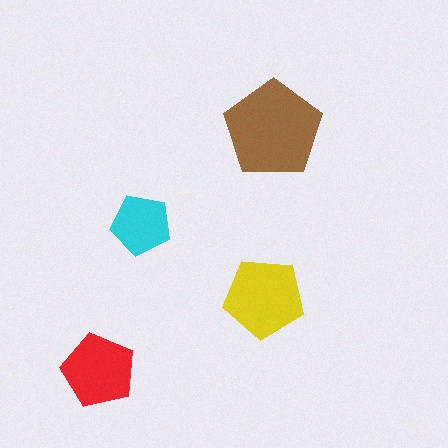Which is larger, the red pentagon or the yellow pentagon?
The yellow one.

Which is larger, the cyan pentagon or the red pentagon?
The red one.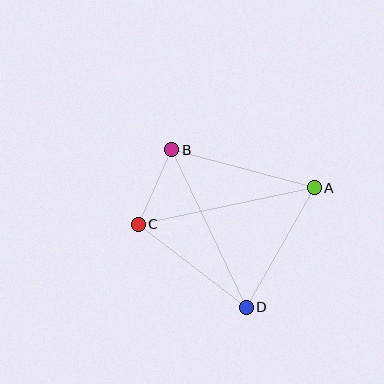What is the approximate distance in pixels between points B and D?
The distance between B and D is approximately 174 pixels.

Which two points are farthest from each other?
Points A and C are farthest from each other.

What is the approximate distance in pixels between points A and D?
The distance between A and D is approximately 137 pixels.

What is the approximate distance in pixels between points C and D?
The distance between C and D is approximately 136 pixels.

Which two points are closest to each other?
Points B and C are closest to each other.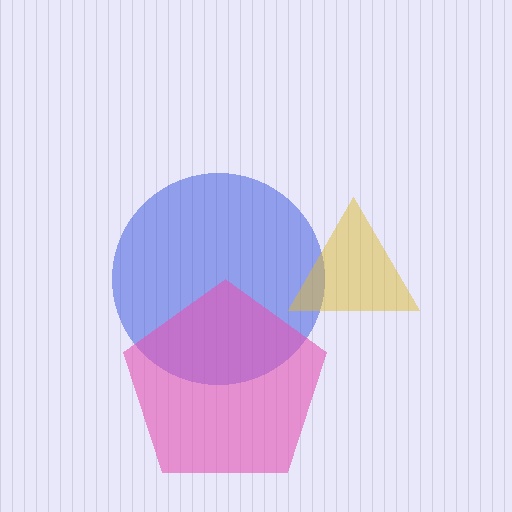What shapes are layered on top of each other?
The layered shapes are: a blue circle, a pink pentagon, a yellow triangle.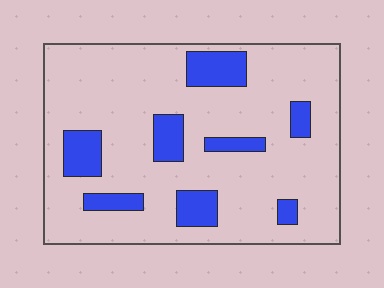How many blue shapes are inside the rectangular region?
8.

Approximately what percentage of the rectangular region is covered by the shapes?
Approximately 15%.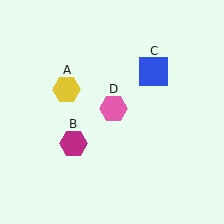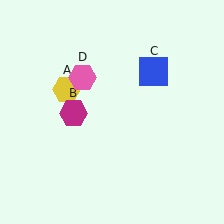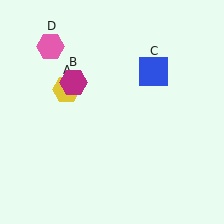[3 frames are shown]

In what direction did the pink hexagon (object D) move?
The pink hexagon (object D) moved up and to the left.